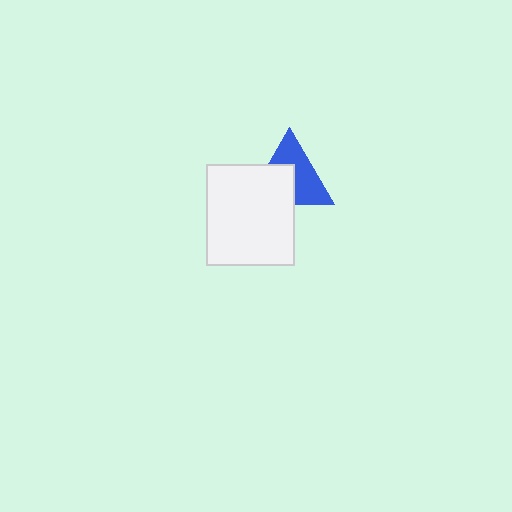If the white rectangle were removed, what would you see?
You would see the complete blue triangle.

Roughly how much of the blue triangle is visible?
About half of it is visible (roughly 54%).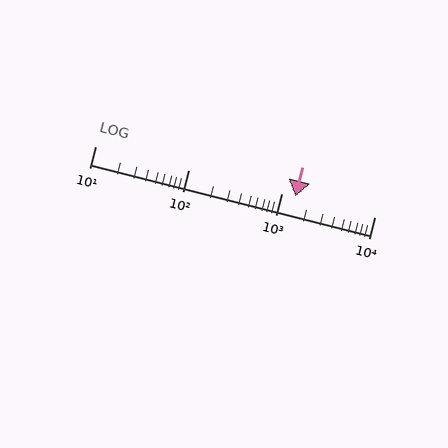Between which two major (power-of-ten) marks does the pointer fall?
The pointer is between 1000 and 10000.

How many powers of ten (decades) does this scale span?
The scale spans 3 decades, from 10 to 10000.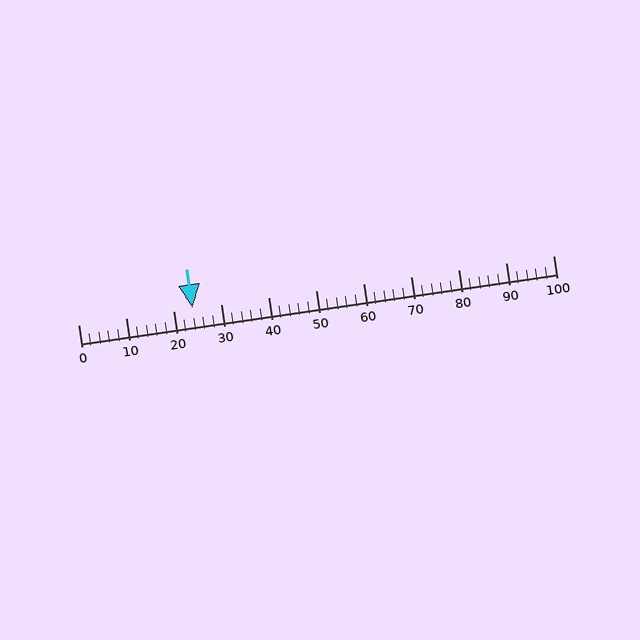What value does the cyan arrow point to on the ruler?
The cyan arrow points to approximately 24.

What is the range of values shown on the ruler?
The ruler shows values from 0 to 100.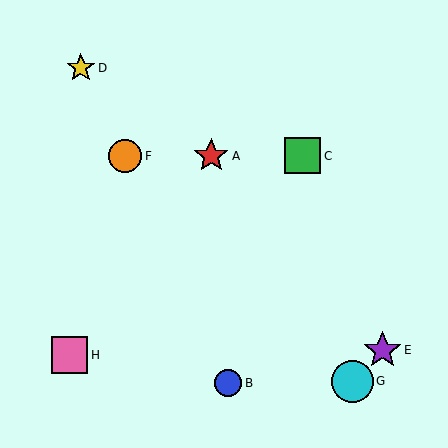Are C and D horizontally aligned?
No, C is at y≈156 and D is at y≈68.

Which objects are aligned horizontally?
Objects A, C, F are aligned horizontally.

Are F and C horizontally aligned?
Yes, both are at y≈156.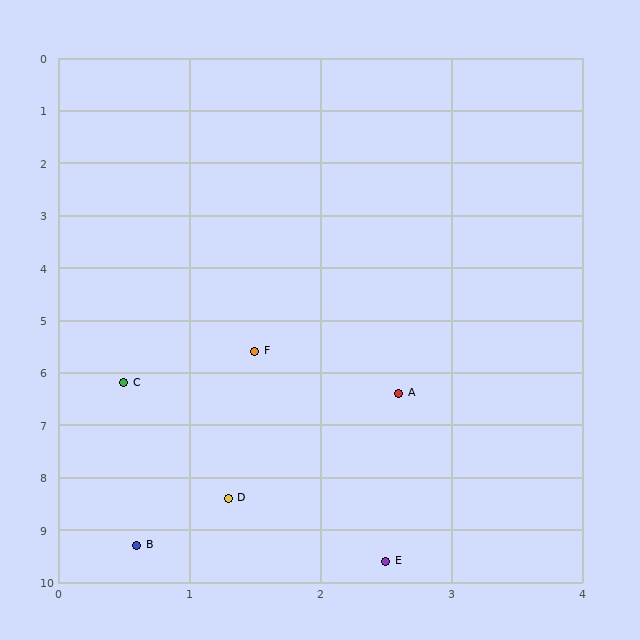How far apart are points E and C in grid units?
Points E and C are about 3.9 grid units apart.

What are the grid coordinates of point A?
Point A is at approximately (2.6, 6.4).